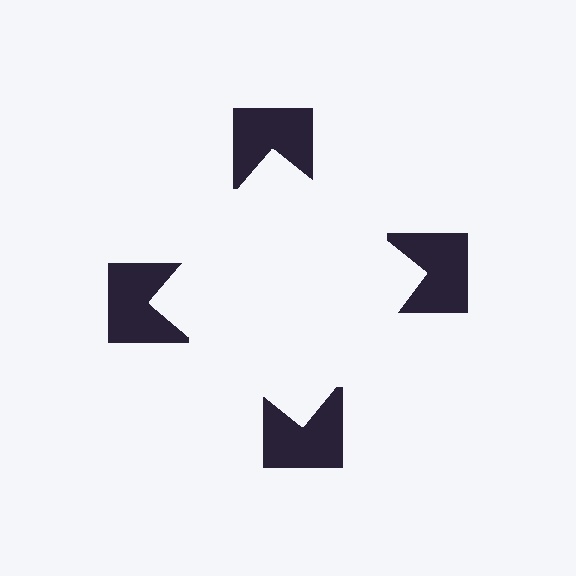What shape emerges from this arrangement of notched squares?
An illusory square — its edges are inferred from the aligned wedge cuts in the notched squares, not physically drawn.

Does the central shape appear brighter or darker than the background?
It typically appears slightly brighter than the background, even though no actual brightness change is drawn.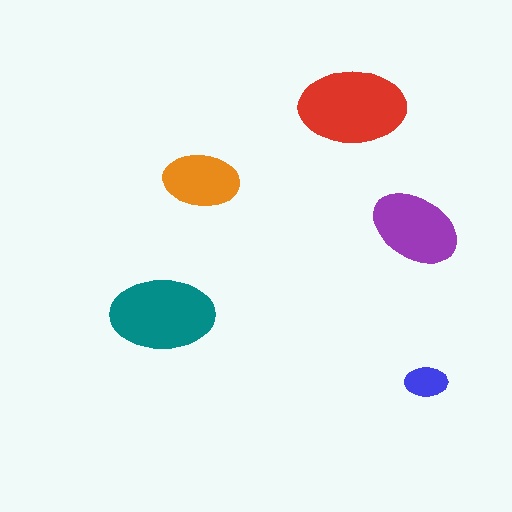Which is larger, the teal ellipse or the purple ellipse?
The teal one.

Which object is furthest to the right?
The blue ellipse is rightmost.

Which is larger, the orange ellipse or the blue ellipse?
The orange one.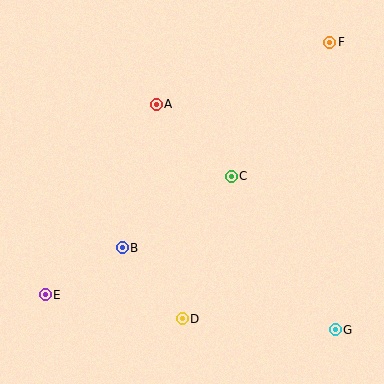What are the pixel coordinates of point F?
Point F is at (330, 43).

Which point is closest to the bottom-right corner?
Point G is closest to the bottom-right corner.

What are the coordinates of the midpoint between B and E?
The midpoint between B and E is at (83, 271).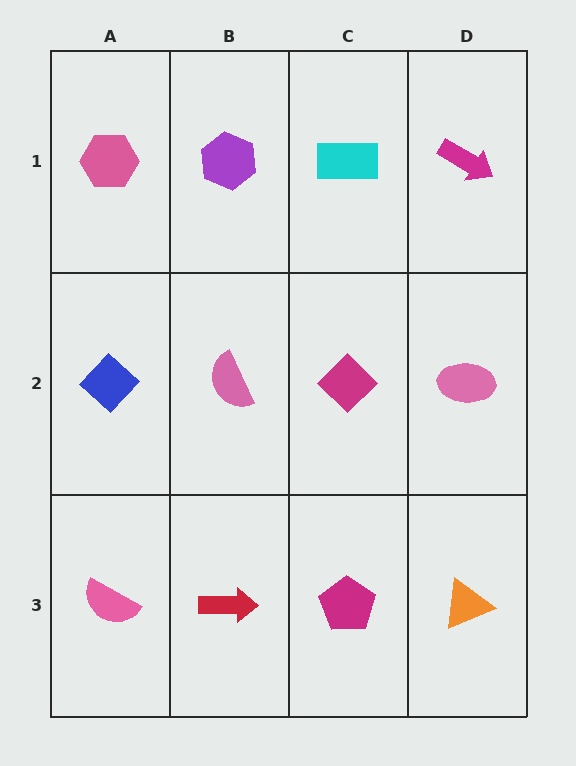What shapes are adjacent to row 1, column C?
A magenta diamond (row 2, column C), a purple hexagon (row 1, column B), a magenta arrow (row 1, column D).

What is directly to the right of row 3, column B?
A magenta pentagon.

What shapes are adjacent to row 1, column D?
A pink ellipse (row 2, column D), a cyan rectangle (row 1, column C).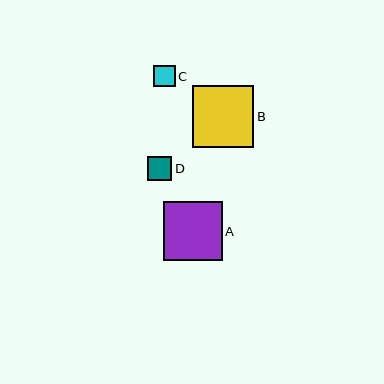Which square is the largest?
Square B is the largest with a size of approximately 62 pixels.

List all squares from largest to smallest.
From largest to smallest: B, A, D, C.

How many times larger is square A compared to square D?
Square A is approximately 2.4 times the size of square D.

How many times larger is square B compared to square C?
Square B is approximately 2.9 times the size of square C.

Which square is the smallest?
Square C is the smallest with a size of approximately 21 pixels.